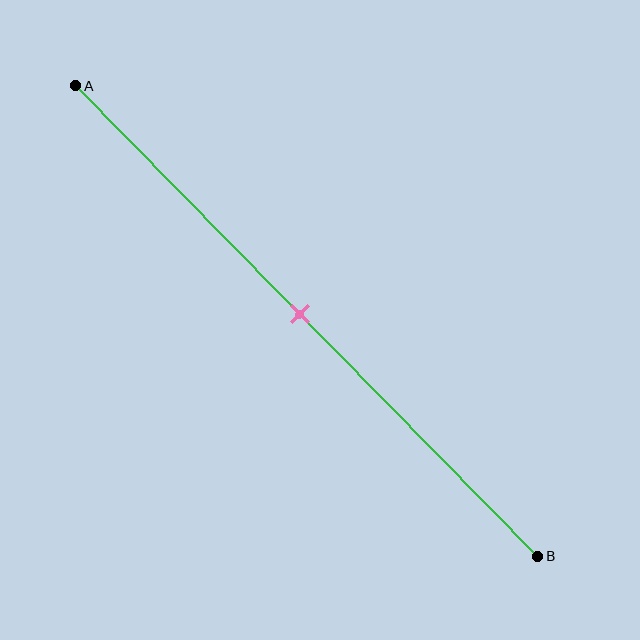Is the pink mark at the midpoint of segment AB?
Yes, the mark is approximately at the midpoint.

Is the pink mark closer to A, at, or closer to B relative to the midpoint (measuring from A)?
The pink mark is approximately at the midpoint of segment AB.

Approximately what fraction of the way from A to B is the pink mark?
The pink mark is approximately 50% of the way from A to B.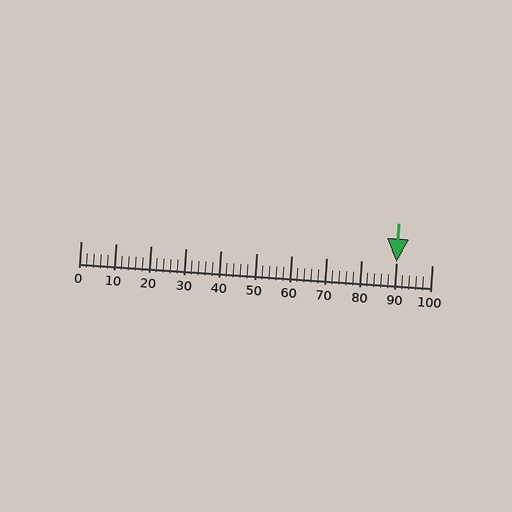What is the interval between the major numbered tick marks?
The major tick marks are spaced 10 units apart.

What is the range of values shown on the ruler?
The ruler shows values from 0 to 100.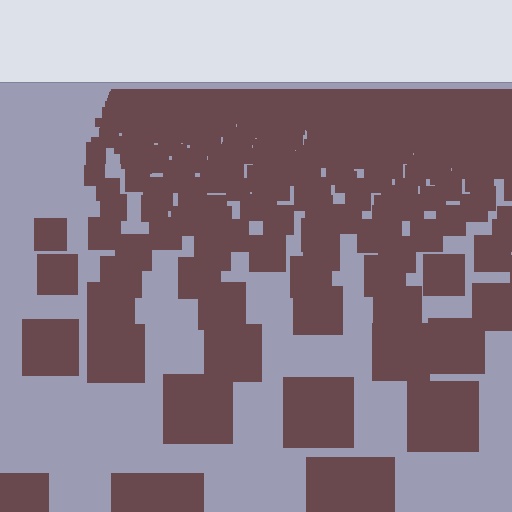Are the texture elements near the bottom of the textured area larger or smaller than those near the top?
Larger. Near the bottom, elements are closer to the viewer and appear at a bigger on-screen size.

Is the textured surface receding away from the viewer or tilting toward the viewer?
The surface is receding away from the viewer. Texture elements get smaller and denser toward the top.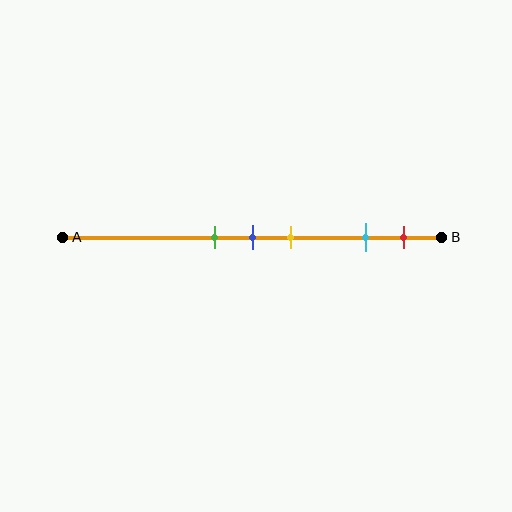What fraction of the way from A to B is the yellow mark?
The yellow mark is approximately 60% (0.6) of the way from A to B.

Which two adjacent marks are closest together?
The green and blue marks are the closest adjacent pair.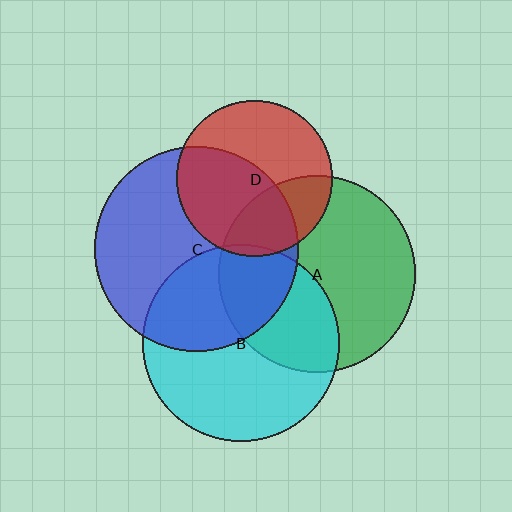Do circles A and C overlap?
Yes.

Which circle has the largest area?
Circle C (blue).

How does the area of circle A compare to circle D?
Approximately 1.6 times.